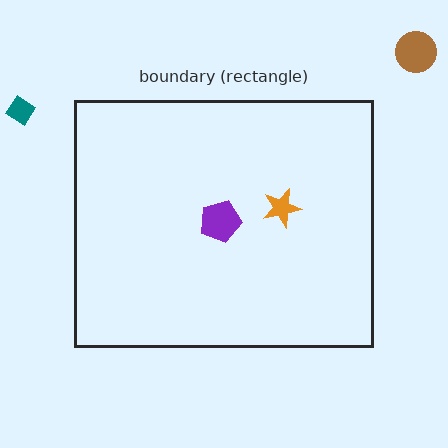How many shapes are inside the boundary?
2 inside, 2 outside.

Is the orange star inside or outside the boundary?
Inside.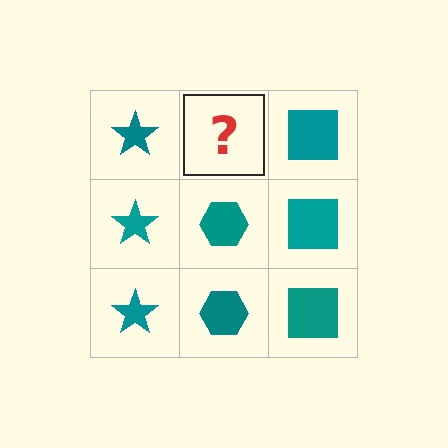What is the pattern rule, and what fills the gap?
The rule is that each column has a consistent shape. The gap should be filled with a teal hexagon.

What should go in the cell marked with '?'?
The missing cell should contain a teal hexagon.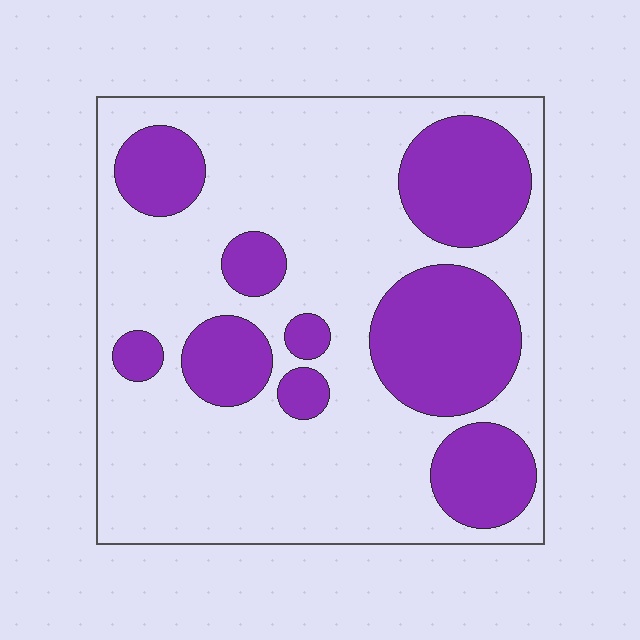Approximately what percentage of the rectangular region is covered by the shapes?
Approximately 30%.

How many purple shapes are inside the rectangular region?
9.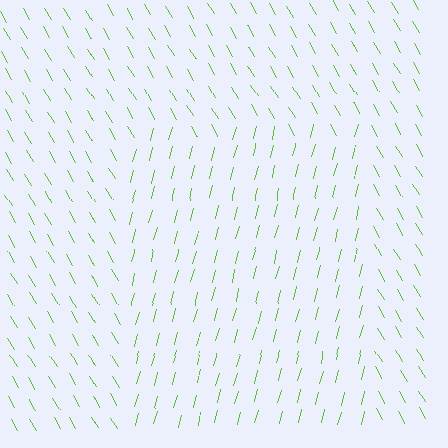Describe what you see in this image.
The image is filled with small lime line segments. A rectangle region in the image has lines oriented differently from the surrounding lines, creating a visible texture boundary.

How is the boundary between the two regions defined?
The boundary is defined purely by a change in line orientation (approximately 45 degrees difference). All lines are the same color and thickness.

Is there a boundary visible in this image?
Yes, there is a texture boundary formed by a change in line orientation.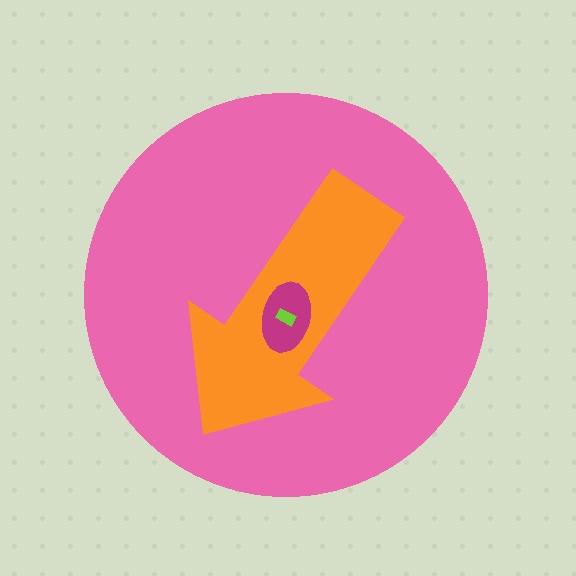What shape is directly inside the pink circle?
The orange arrow.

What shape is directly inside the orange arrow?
The magenta ellipse.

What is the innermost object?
The lime rectangle.